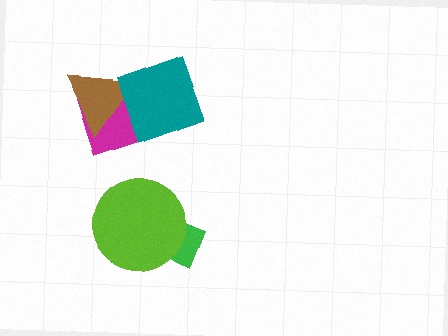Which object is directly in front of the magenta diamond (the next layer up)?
The brown triangle is directly in front of the magenta diamond.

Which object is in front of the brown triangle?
The teal diamond is in front of the brown triangle.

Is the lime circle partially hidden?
No, no other shape covers it.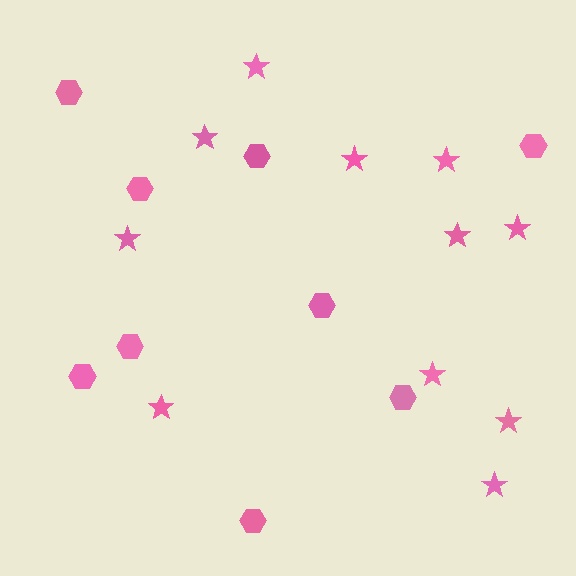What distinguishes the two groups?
There are 2 groups: one group of stars (11) and one group of hexagons (9).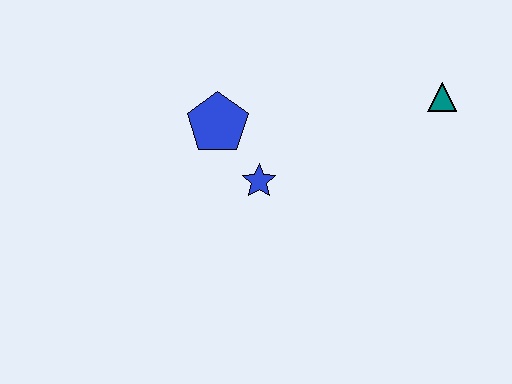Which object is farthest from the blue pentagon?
The teal triangle is farthest from the blue pentagon.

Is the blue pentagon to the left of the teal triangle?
Yes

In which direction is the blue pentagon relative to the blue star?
The blue pentagon is above the blue star.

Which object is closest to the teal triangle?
The blue star is closest to the teal triangle.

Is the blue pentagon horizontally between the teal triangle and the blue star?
No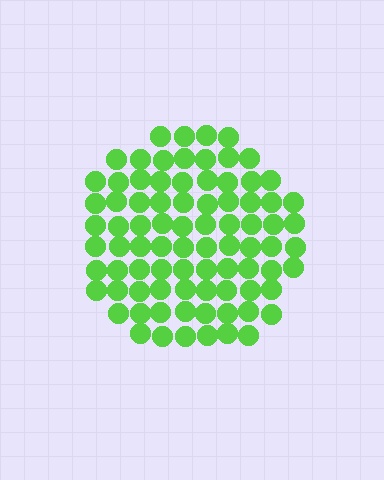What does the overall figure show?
The overall figure shows a circle.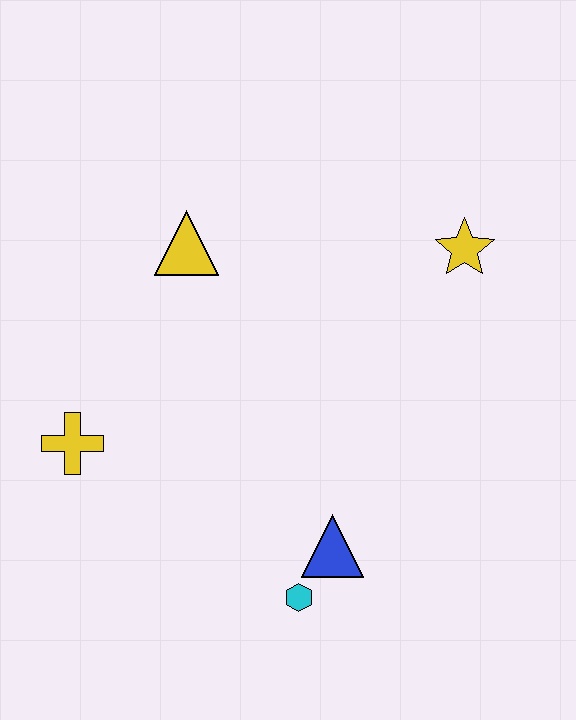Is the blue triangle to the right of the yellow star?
No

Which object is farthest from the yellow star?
The yellow cross is farthest from the yellow star.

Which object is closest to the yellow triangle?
The yellow cross is closest to the yellow triangle.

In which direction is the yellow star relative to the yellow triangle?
The yellow star is to the right of the yellow triangle.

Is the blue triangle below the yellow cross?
Yes